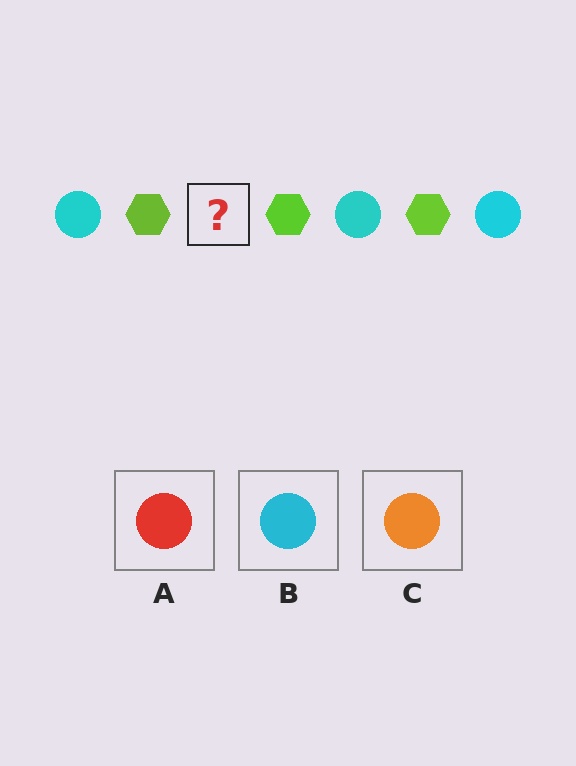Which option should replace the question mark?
Option B.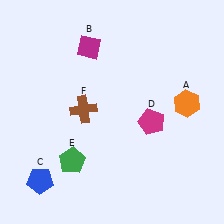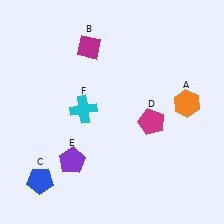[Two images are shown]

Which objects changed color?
E changed from green to purple. F changed from brown to cyan.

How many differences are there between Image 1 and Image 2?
There are 2 differences between the two images.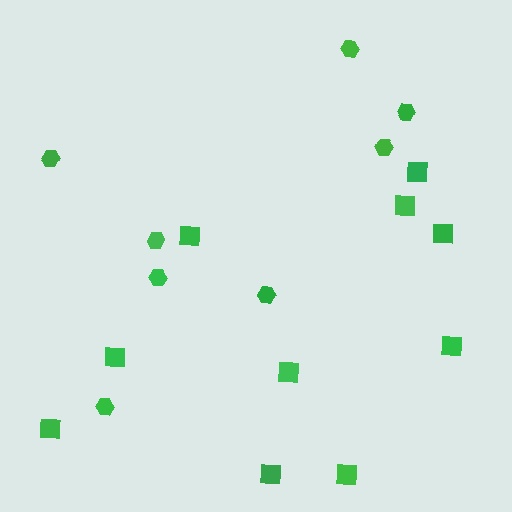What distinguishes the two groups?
There are 2 groups: one group of hexagons (8) and one group of squares (10).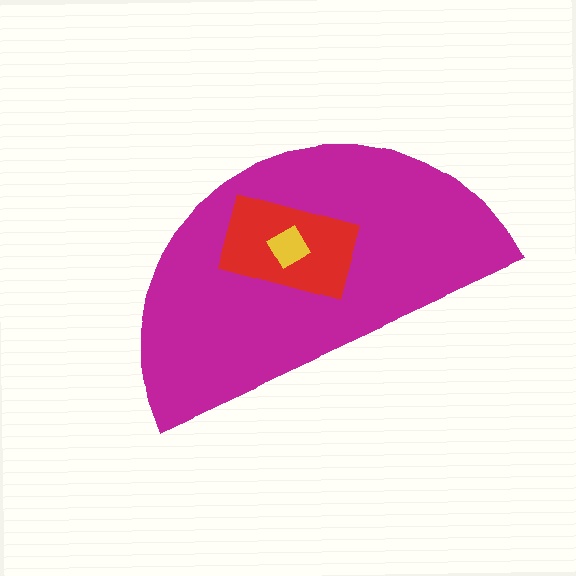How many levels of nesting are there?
3.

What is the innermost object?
The yellow diamond.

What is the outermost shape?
The magenta semicircle.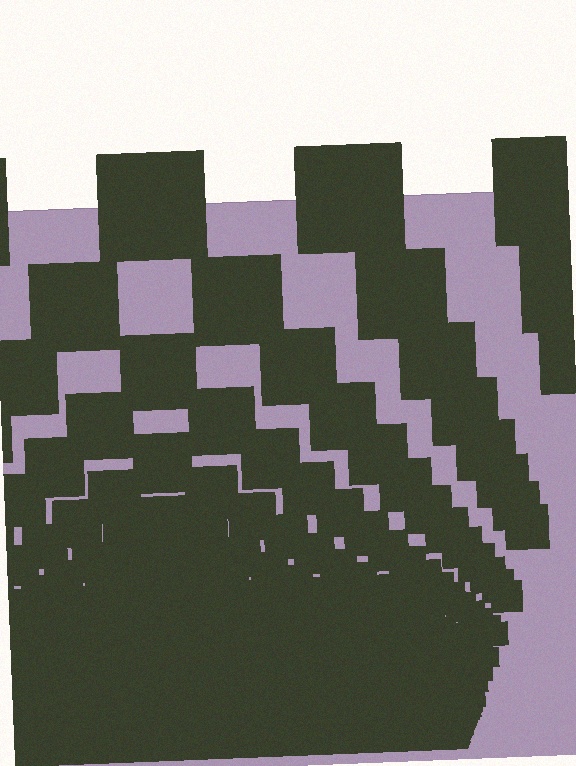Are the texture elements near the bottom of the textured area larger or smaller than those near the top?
Smaller. The gradient is inverted — elements near the bottom are smaller and denser.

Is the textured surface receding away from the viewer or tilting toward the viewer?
The surface appears to tilt toward the viewer. Texture elements get larger and sparser toward the top.